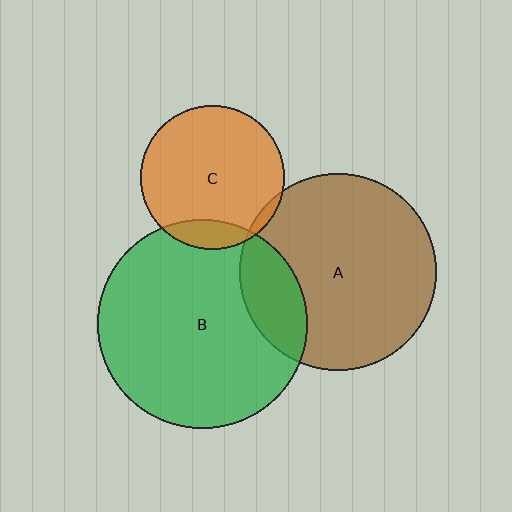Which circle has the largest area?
Circle B (green).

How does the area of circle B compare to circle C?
Approximately 2.1 times.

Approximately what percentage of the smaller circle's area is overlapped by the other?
Approximately 10%.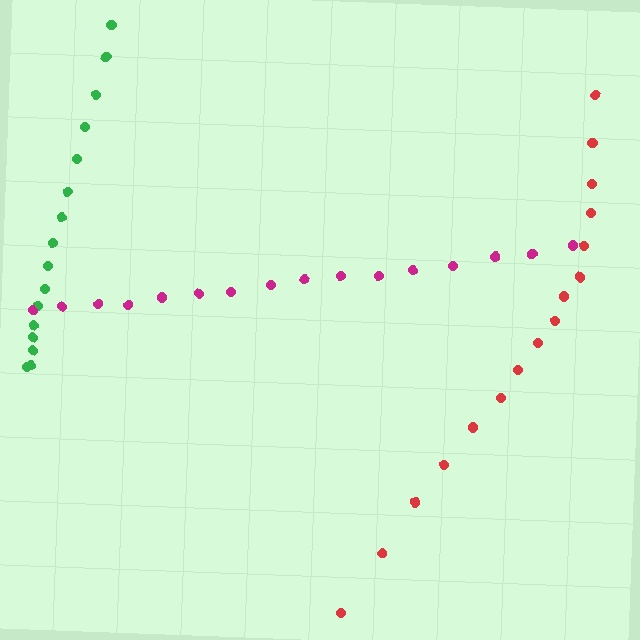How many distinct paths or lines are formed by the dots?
There are 3 distinct paths.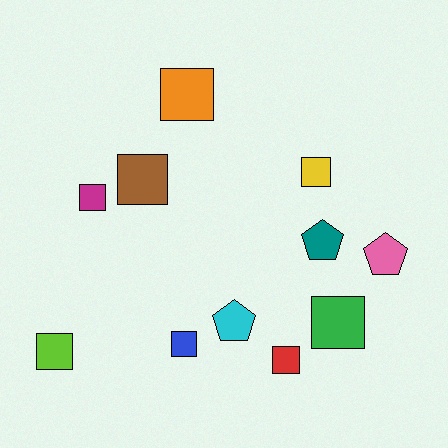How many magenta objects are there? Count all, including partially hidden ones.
There is 1 magenta object.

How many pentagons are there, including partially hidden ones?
There are 3 pentagons.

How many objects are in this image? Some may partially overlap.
There are 11 objects.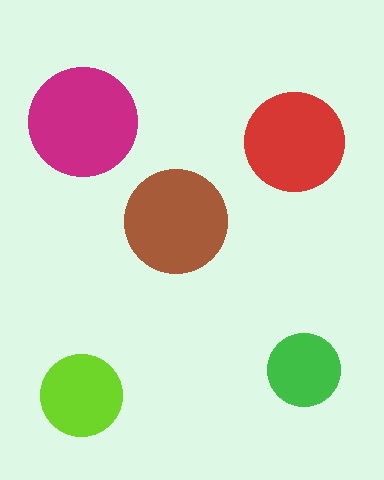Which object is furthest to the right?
The green circle is rightmost.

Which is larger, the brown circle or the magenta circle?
The magenta one.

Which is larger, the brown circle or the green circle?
The brown one.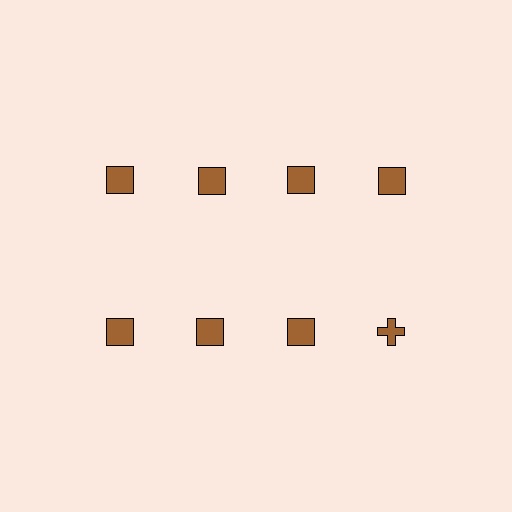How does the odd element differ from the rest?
It has a different shape: cross instead of square.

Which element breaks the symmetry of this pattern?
The brown cross in the second row, second from right column breaks the symmetry. All other shapes are brown squares.